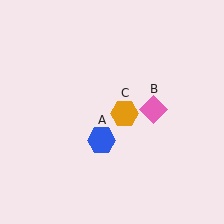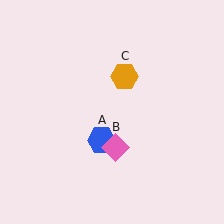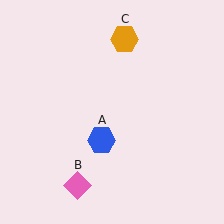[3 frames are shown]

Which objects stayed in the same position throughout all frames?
Blue hexagon (object A) remained stationary.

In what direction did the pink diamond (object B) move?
The pink diamond (object B) moved down and to the left.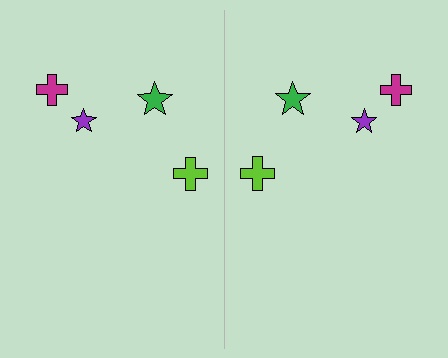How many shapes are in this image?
There are 8 shapes in this image.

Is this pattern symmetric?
Yes, this pattern has bilateral (reflection) symmetry.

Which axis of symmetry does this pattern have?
The pattern has a vertical axis of symmetry running through the center of the image.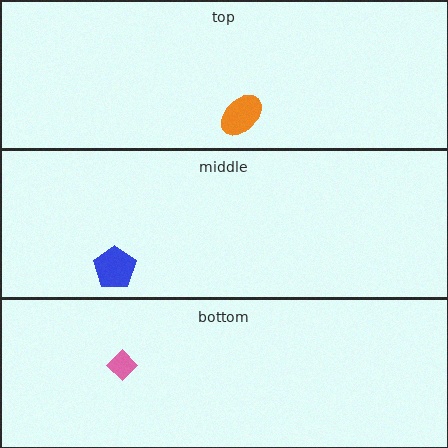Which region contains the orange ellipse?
The top region.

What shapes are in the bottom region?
The pink diamond.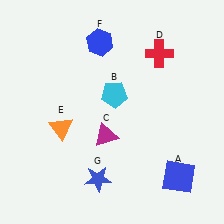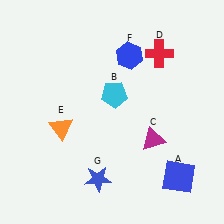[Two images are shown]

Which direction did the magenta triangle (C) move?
The magenta triangle (C) moved right.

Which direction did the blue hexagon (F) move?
The blue hexagon (F) moved right.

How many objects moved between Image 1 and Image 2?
2 objects moved between the two images.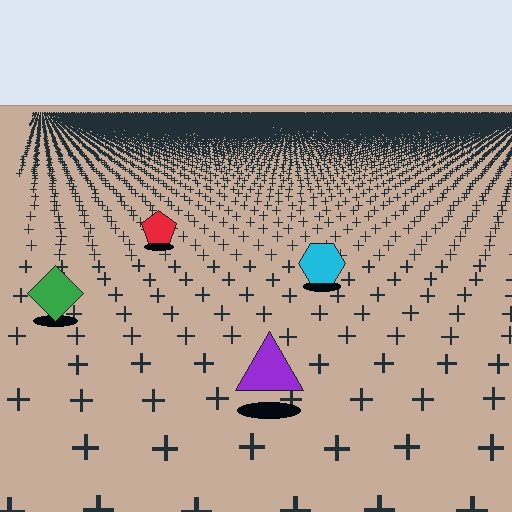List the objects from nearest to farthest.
From nearest to farthest: the purple triangle, the green diamond, the cyan hexagon, the red pentagon.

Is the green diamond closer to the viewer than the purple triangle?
No. The purple triangle is closer — you can tell from the texture gradient: the ground texture is coarser near it.